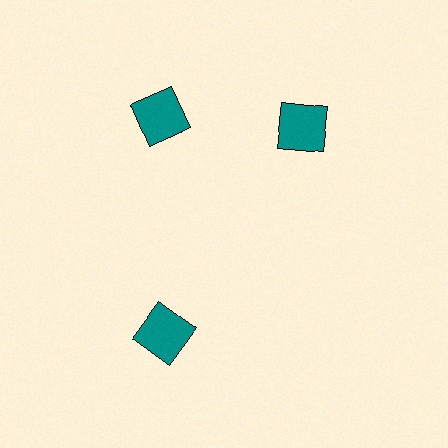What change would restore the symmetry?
The symmetry would be restored by rotating it back into even spacing with its neighbors so that all 3 squares sit at equal angles and equal distance from the center.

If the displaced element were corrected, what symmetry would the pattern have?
It would have 3-fold rotational symmetry — the pattern would map onto itself every 120 degrees.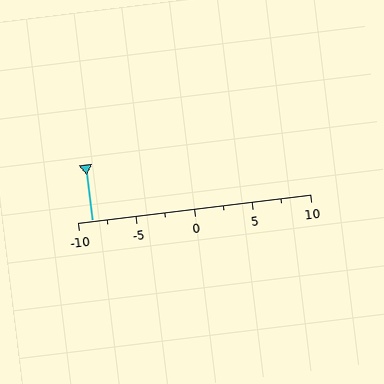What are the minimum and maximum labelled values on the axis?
The axis runs from -10 to 10.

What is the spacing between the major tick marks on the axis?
The major ticks are spaced 5 apart.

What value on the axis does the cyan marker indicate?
The marker indicates approximately -8.8.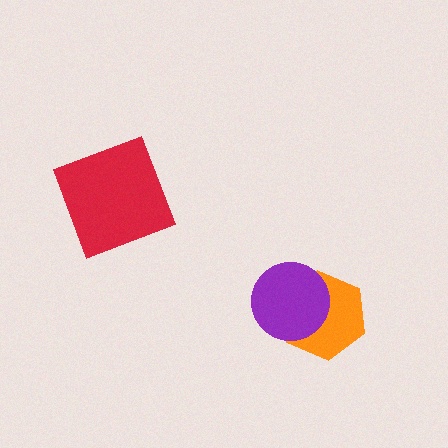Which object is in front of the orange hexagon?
The purple circle is in front of the orange hexagon.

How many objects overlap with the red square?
0 objects overlap with the red square.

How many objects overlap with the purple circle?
1 object overlaps with the purple circle.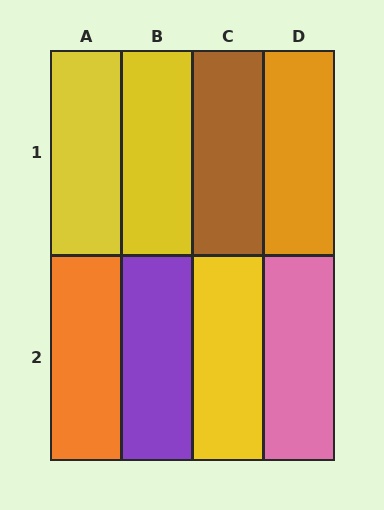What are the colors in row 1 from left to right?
Yellow, yellow, brown, orange.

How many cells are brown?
1 cell is brown.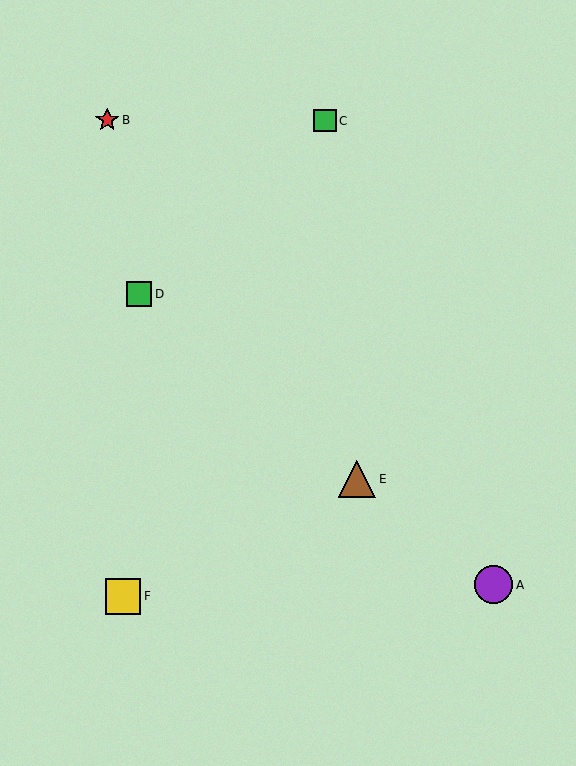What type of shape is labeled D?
Shape D is a green square.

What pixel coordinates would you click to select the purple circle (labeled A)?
Click at (494, 585) to select the purple circle A.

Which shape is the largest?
The purple circle (labeled A) is the largest.